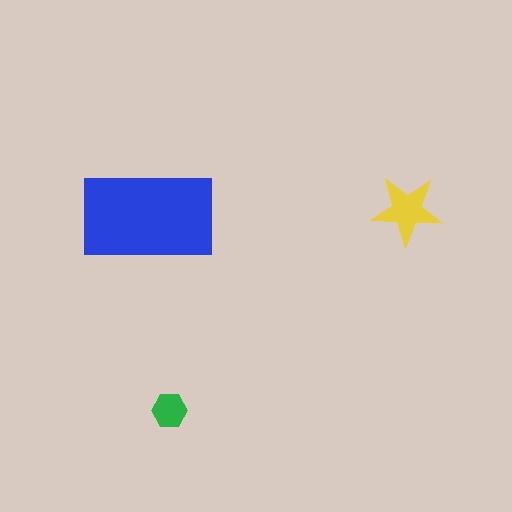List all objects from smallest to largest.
The green hexagon, the yellow star, the blue rectangle.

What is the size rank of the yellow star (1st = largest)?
2nd.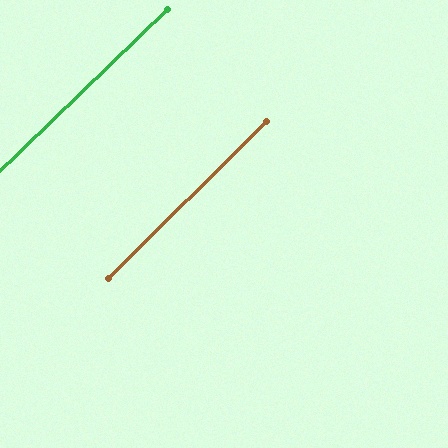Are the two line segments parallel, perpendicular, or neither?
Parallel — their directions differ by only 0.8°.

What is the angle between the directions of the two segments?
Approximately 1 degree.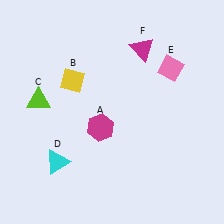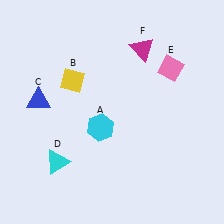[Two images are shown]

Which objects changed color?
A changed from magenta to cyan. C changed from lime to blue.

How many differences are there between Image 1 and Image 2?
There are 2 differences between the two images.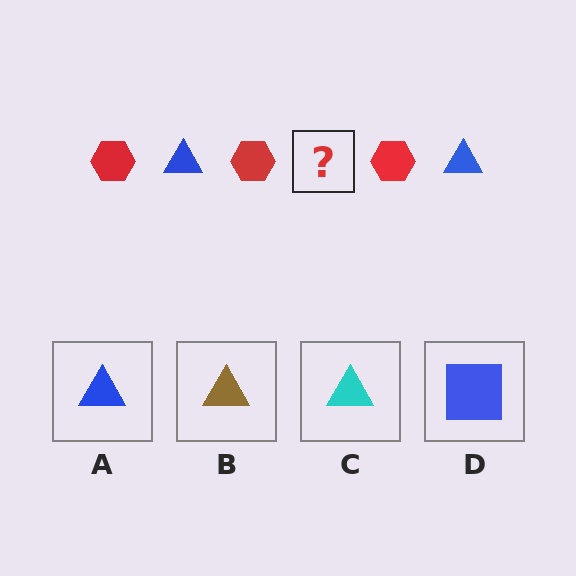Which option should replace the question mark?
Option A.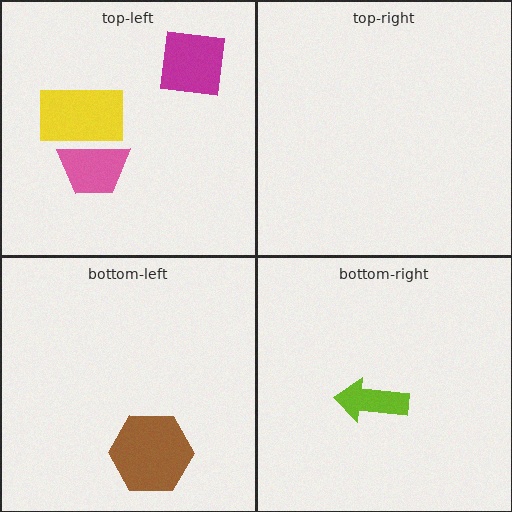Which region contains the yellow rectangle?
The top-left region.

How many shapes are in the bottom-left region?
1.